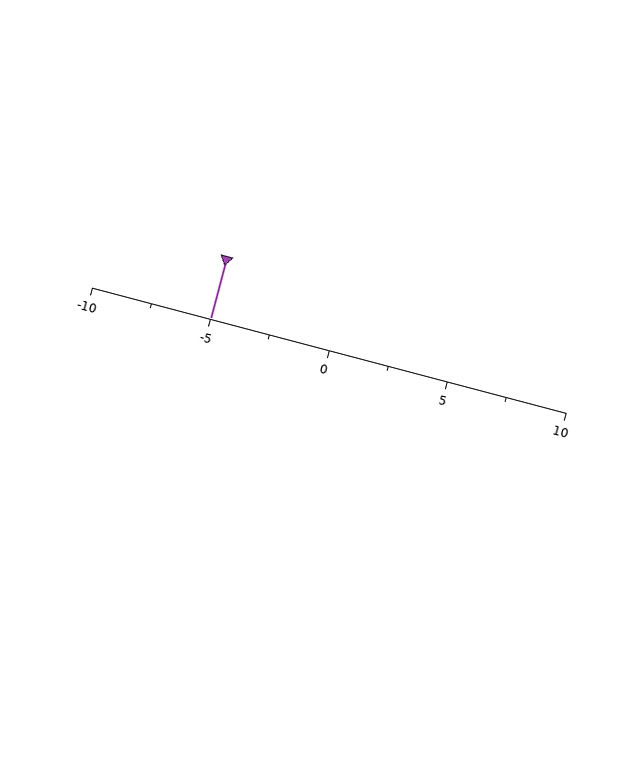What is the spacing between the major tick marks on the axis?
The major ticks are spaced 5 apart.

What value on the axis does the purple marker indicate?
The marker indicates approximately -5.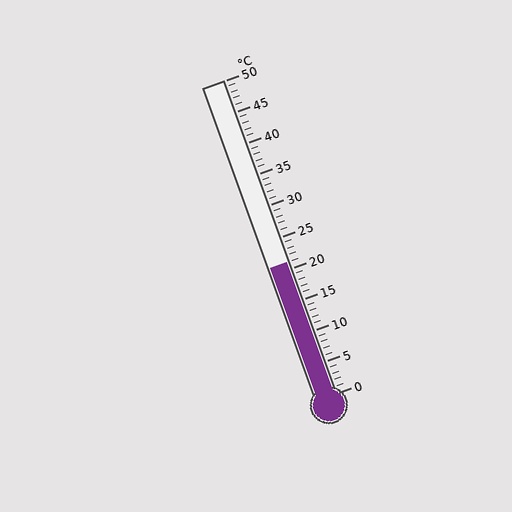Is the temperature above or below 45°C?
The temperature is below 45°C.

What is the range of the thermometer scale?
The thermometer scale ranges from 0°C to 50°C.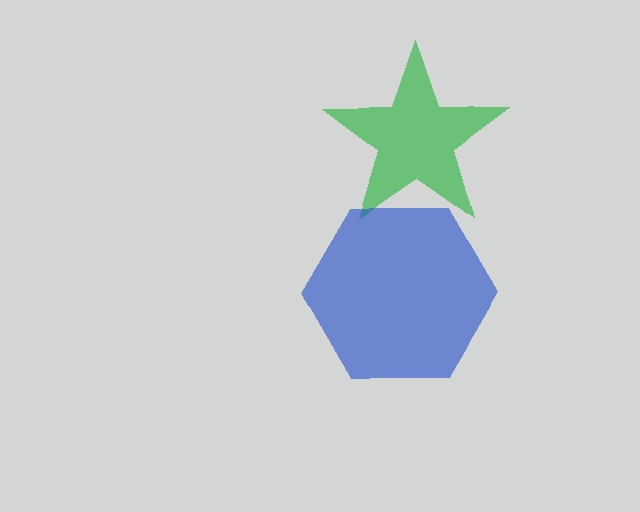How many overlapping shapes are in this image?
There are 2 overlapping shapes in the image.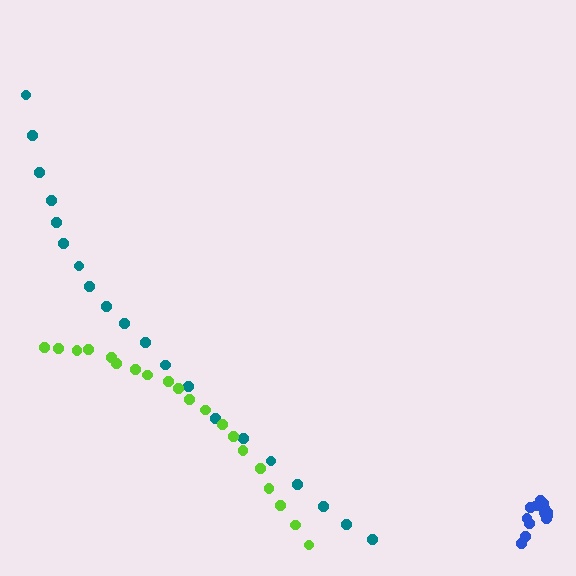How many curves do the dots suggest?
There are 3 distinct paths.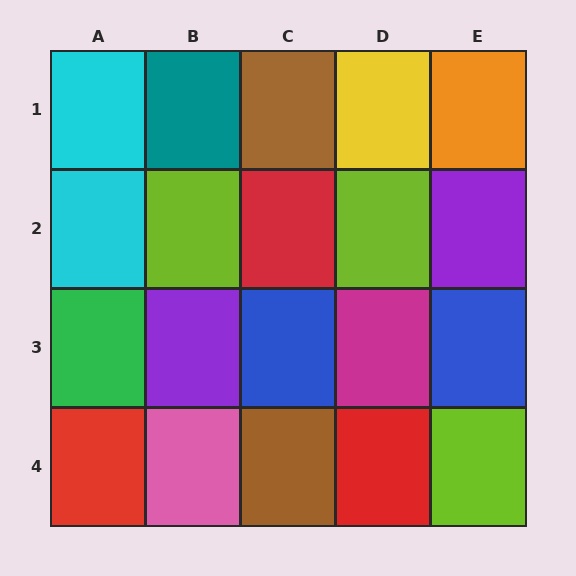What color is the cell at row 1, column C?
Brown.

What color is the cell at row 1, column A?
Cyan.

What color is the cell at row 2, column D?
Lime.